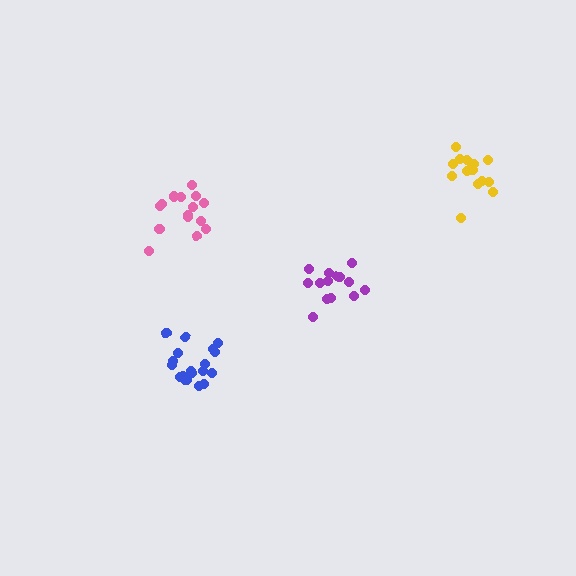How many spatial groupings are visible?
There are 4 spatial groupings.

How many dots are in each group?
Group 1: 14 dots, Group 2: 19 dots, Group 3: 17 dots, Group 4: 15 dots (65 total).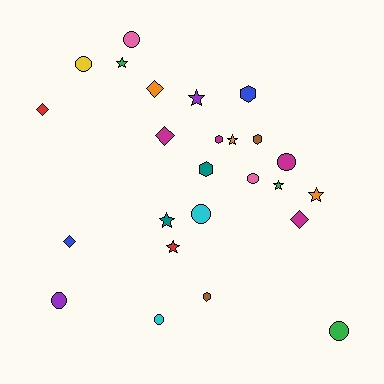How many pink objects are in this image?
There are 2 pink objects.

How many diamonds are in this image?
There are 5 diamonds.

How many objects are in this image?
There are 25 objects.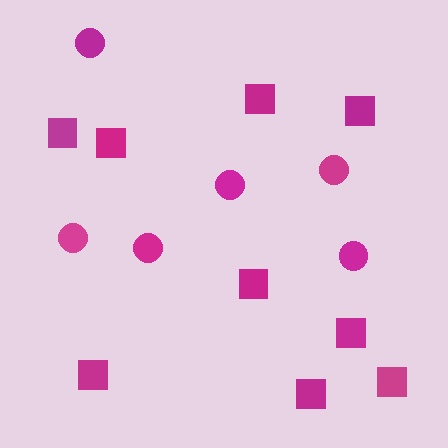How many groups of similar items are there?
There are 2 groups: one group of squares (9) and one group of circles (6).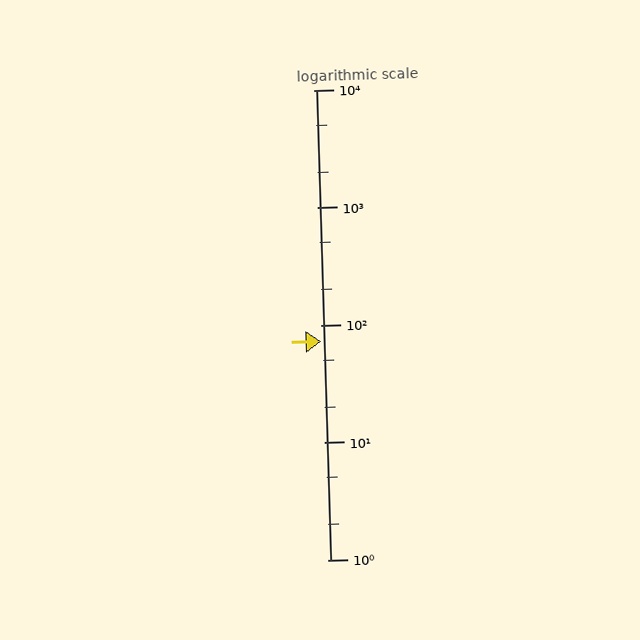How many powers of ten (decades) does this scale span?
The scale spans 4 decades, from 1 to 10000.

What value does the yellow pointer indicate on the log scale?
The pointer indicates approximately 72.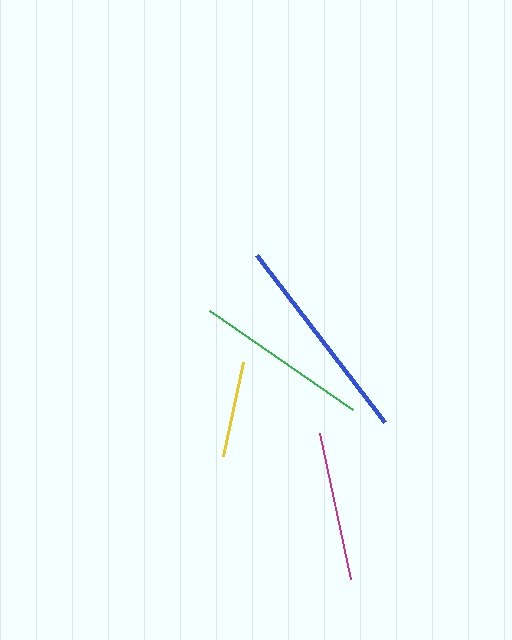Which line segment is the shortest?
The yellow line is the shortest at approximately 96 pixels.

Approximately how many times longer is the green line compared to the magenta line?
The green line is approximately 1.2 times the length of the magenta line.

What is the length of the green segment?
The green segment is approximately 174 pixels long.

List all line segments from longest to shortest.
From longest to shortest: blue, green, magenta, yellow.